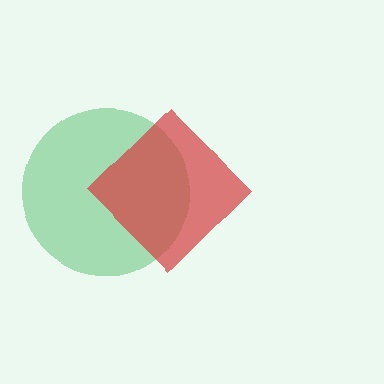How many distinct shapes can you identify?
There are 2 distinct shapes: a green circle, a red diamond.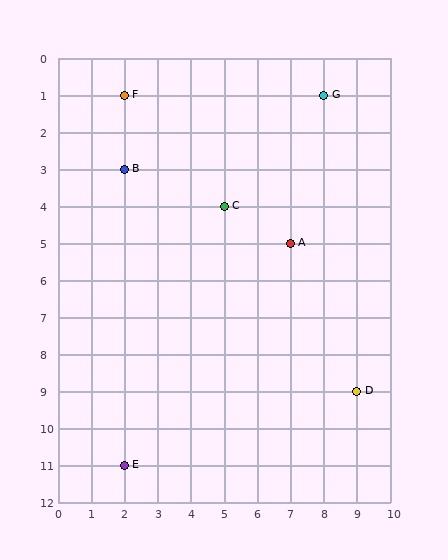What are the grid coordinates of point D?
Point D is at grid coordinates (9, 9).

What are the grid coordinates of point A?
Point A is at grid coordinates (7, 5).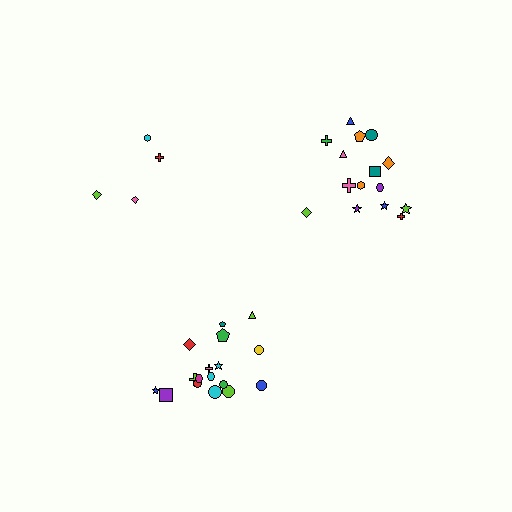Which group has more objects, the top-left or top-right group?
The top-right group.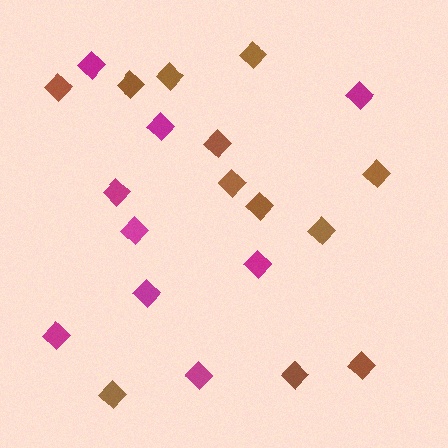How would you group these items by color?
There are 2 groups: one group of magenta diamonds (9) and one group of brown diamonds (12).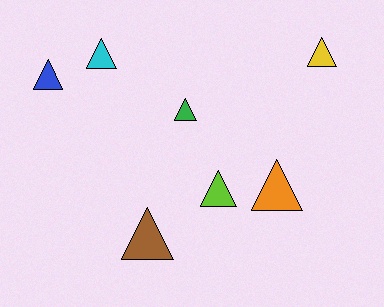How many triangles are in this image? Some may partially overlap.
There are 7 triangles.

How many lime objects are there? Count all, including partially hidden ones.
There is 1 lime object.